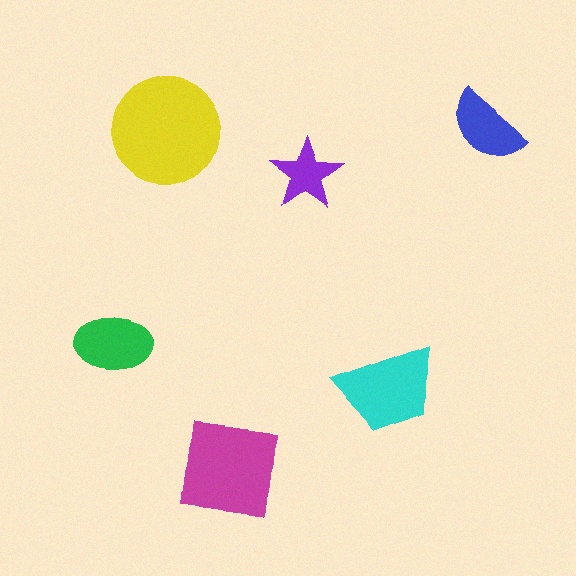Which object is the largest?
The yellow circle.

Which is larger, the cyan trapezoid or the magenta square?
The magenta square.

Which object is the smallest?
The purple star.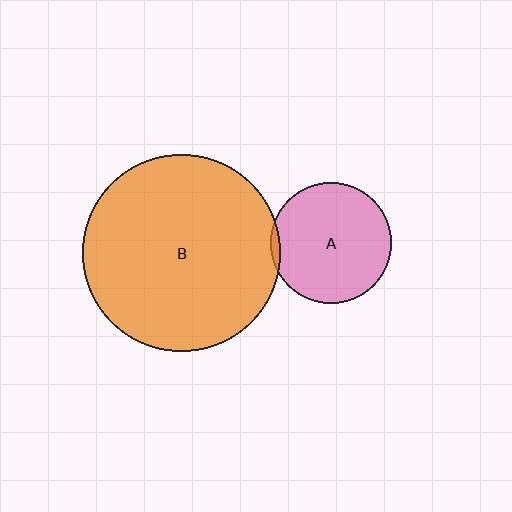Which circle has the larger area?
Circle B (orange).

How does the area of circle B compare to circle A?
Approximately 2.7 times.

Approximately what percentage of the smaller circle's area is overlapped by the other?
Approximately 5%.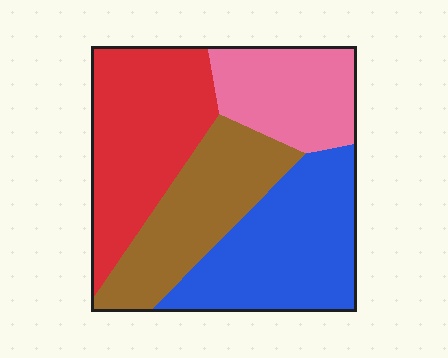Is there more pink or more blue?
Blue.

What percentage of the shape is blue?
Blue covers 29% of the shape.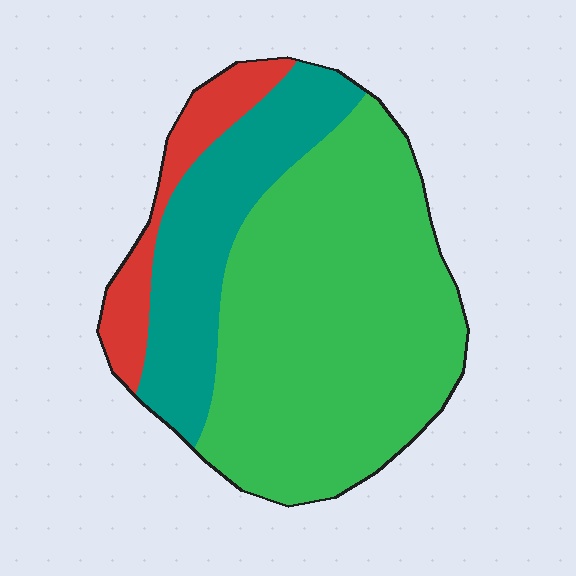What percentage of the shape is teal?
Teal takes up about one quarter (1/4) of the shape.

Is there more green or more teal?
Green.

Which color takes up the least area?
Red, at roughly 10%.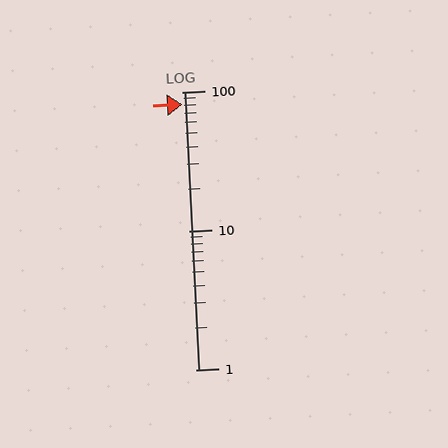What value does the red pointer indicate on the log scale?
The pointer indicates approximately 81.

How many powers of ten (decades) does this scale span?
The scale spans 2 decades, from 1 to 100.